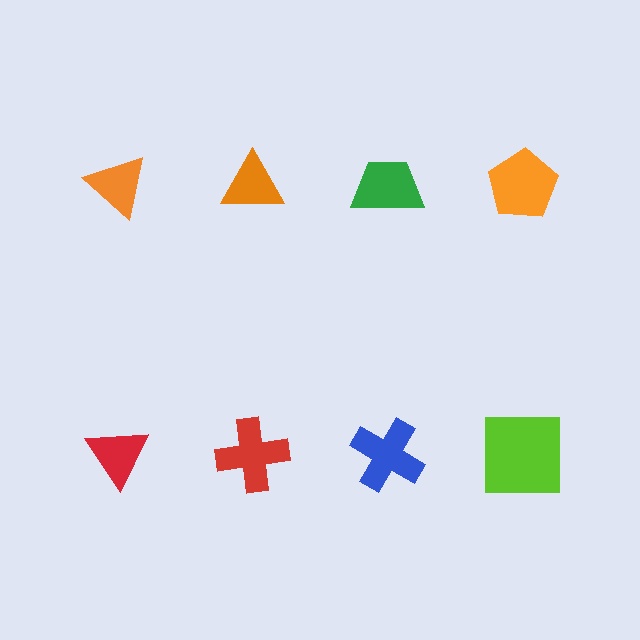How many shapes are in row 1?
4 shapes.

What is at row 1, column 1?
An orange triangle.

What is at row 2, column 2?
A red cross.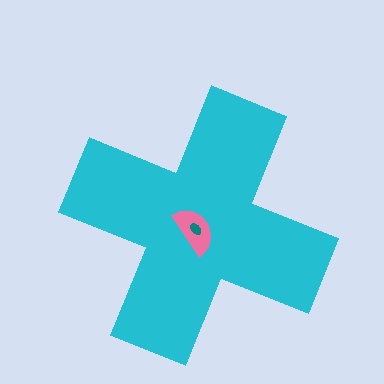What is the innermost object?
The teal ellipse.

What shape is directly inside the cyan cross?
The pink semicircle.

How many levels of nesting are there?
3.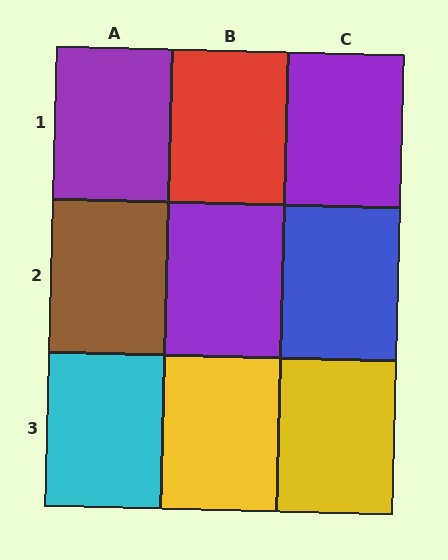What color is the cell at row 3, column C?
Yellow.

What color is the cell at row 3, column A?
Cyan.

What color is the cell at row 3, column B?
Yellow.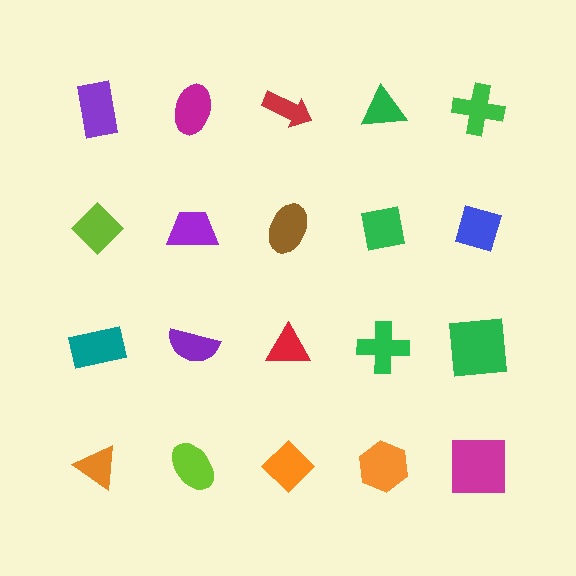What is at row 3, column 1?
A teal rectangle.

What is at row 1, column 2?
A magenta ellipse.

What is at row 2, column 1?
A lime diamond.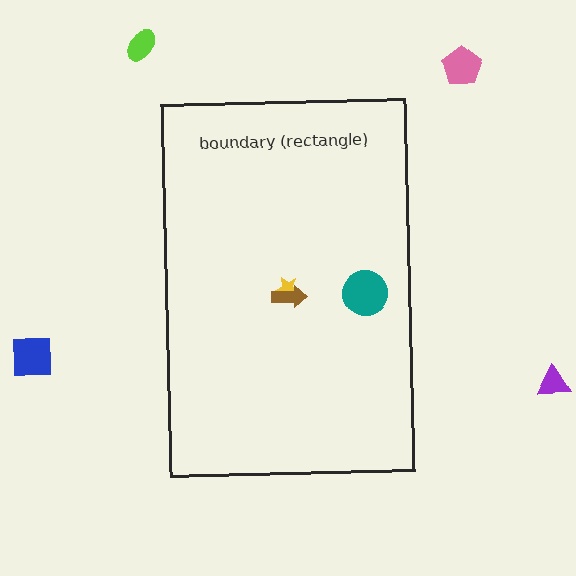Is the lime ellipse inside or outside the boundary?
Outside.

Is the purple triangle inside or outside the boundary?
Outside.